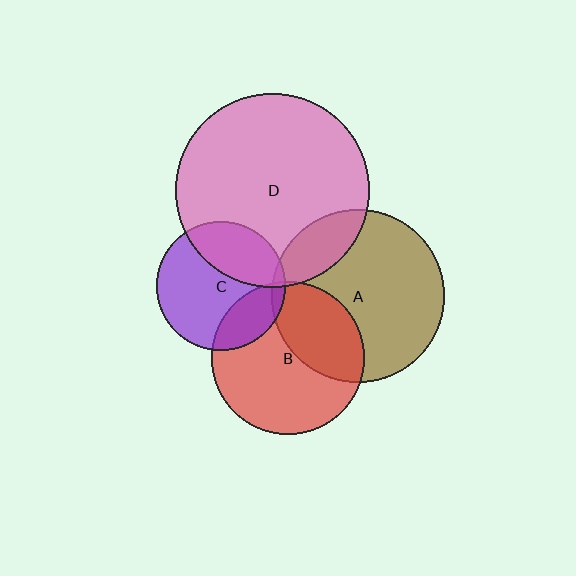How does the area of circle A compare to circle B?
Approximately 1.3 times.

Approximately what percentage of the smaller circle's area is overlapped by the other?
Approximately 35%.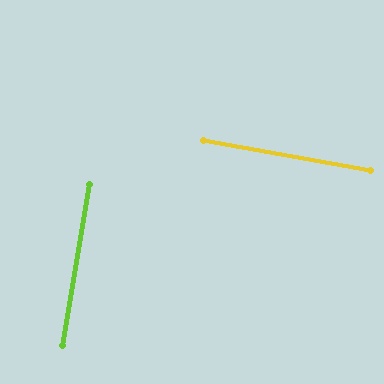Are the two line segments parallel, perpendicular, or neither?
Perpendicular — they meet at approximately 89°.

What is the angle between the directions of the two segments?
Approximately 89 degrees.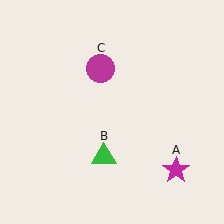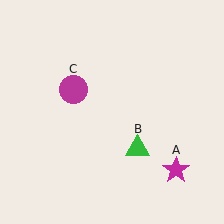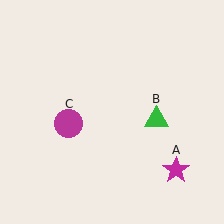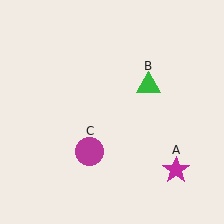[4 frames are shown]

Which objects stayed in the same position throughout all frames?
Magenta star (object A) remained stationary.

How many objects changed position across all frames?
2 objects changed position: green triangle (object B), magenta circle (object C).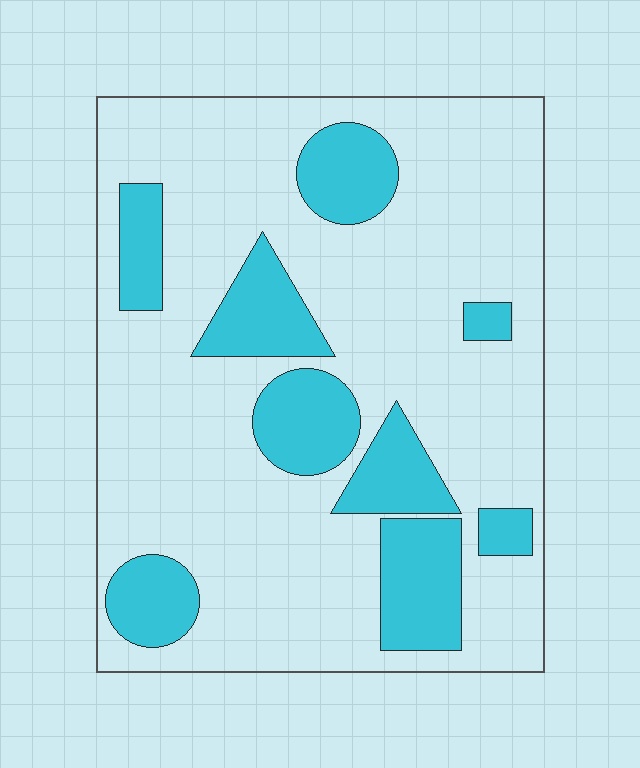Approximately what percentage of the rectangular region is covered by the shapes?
Approximately 25%.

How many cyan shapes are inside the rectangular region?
9.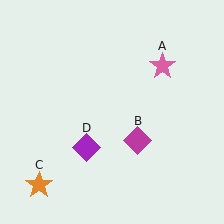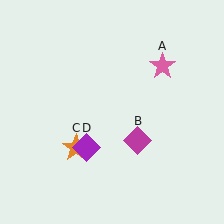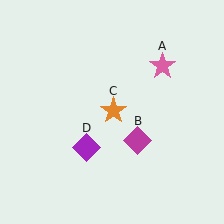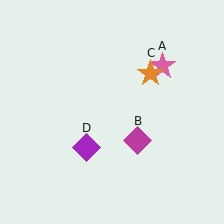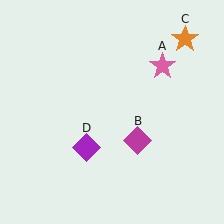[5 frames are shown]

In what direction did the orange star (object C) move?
The orange star (object C) moved up and to the right.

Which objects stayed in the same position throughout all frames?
Pink star (object A) and magenta diamond (object B) and purple diamond (object D) remained stationary.